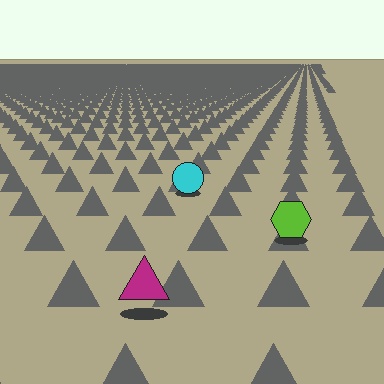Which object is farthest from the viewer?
The cyan circle is farthest from the viewer. It appears smaller and the ground texture around it is denser.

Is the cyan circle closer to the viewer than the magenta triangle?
No. The magenta triangle is closer — you can tell from the texture gradient: the ground texture is coarser near it.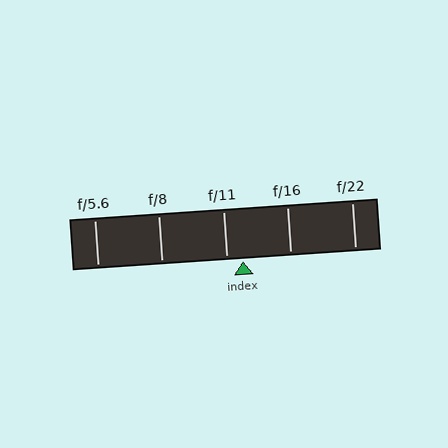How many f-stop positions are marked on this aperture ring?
There are 5 f-stop positions marked.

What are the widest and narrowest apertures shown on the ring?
The widest aperture shown is f/5.6 and the narrowest is f/22.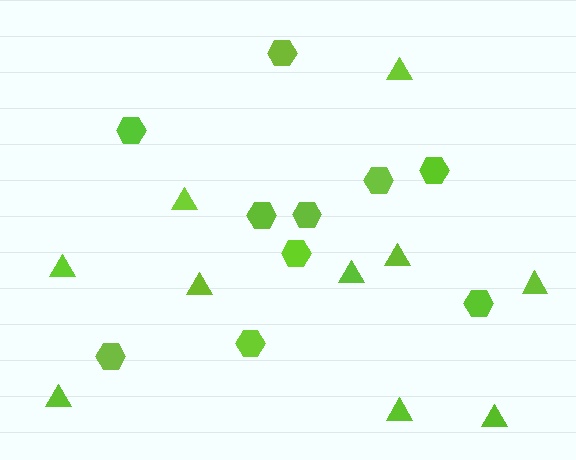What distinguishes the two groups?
There are 2 groups: one group of hexagons (10) and one group of triangles (10).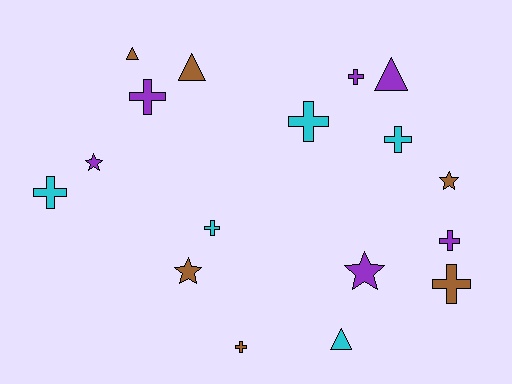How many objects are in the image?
There are 17 objects.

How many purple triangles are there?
There is 1 purple triangle.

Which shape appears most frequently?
Cross, with 9 objects.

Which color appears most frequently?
Purple, with 6 objects.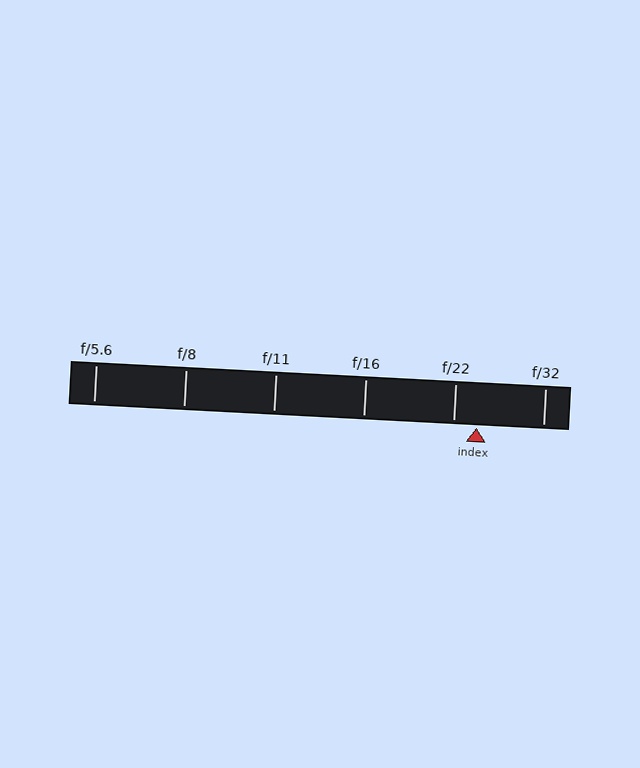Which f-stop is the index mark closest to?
The index mark is closest to f/22.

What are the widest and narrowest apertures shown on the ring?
The widest aperture shown is f/5.6 and the narrowest is f/32.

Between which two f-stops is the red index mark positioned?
The index mark is between f/22 and f/32.